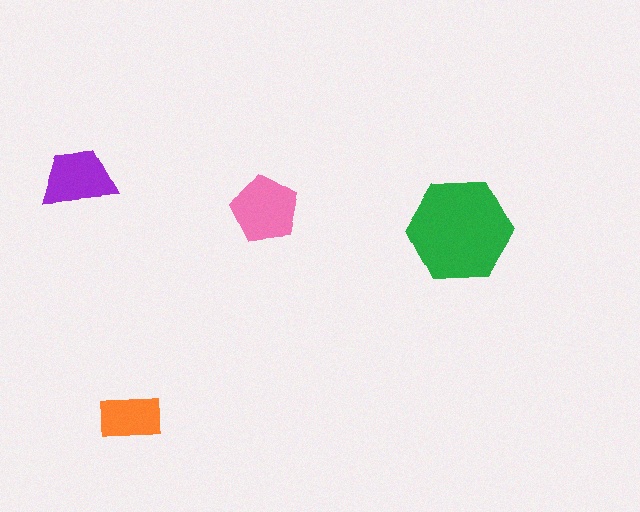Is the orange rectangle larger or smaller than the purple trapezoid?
Smaller.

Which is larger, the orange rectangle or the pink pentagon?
The pink pentagon.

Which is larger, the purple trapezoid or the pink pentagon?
The pink pentagon.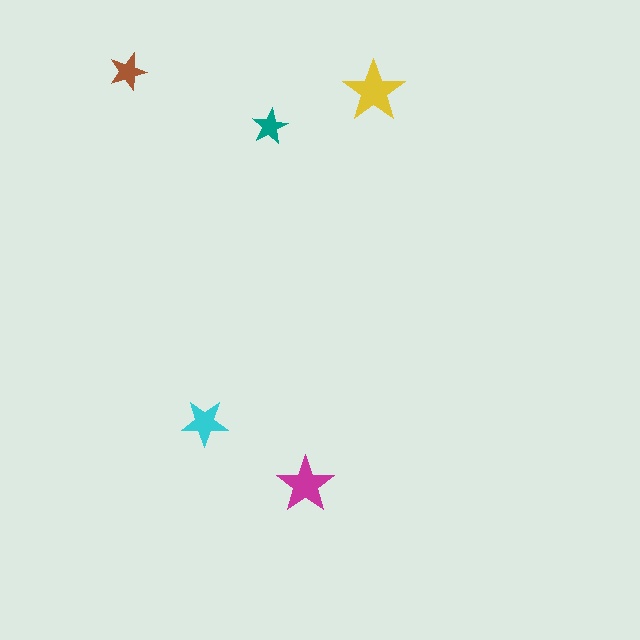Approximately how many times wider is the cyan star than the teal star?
About 1.5 times wider.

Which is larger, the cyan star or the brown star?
The cyan one.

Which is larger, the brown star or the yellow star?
The yellow one.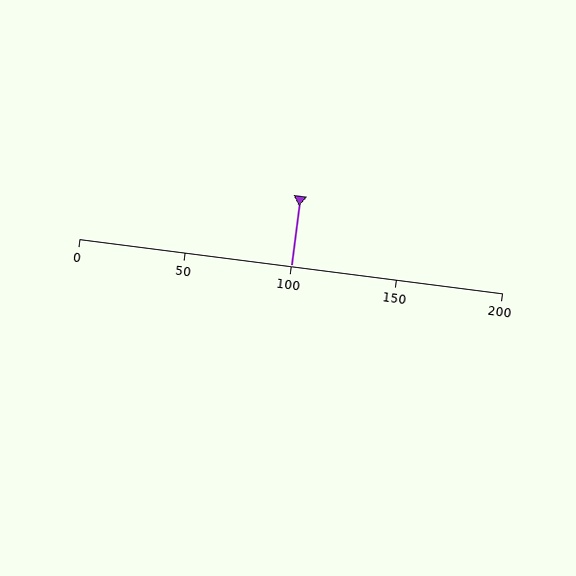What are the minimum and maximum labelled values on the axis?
The axis runs from 0 to 200.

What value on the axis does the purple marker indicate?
The marker indicates approximately 100.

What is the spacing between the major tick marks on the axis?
The major ticks are spaced 50 apart.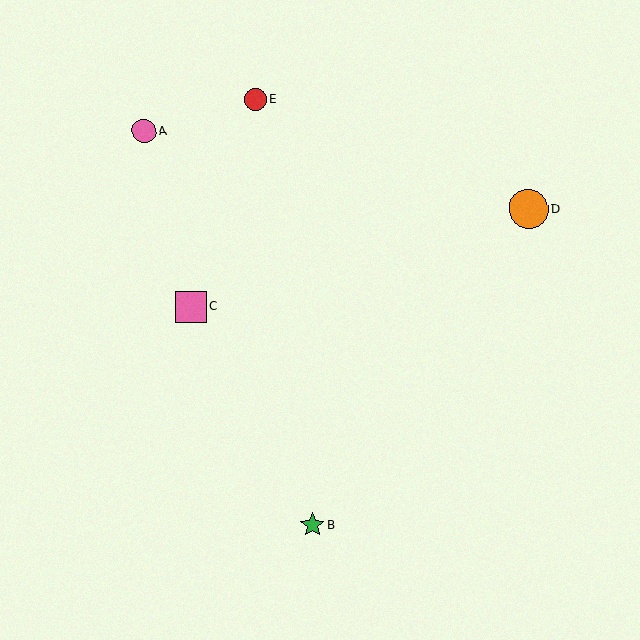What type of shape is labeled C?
Shape C is a pink square.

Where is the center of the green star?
The center of the green star is at (312, 525).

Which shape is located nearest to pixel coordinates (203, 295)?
The pink square (labeled C) at (190, 307) is nearest to that location.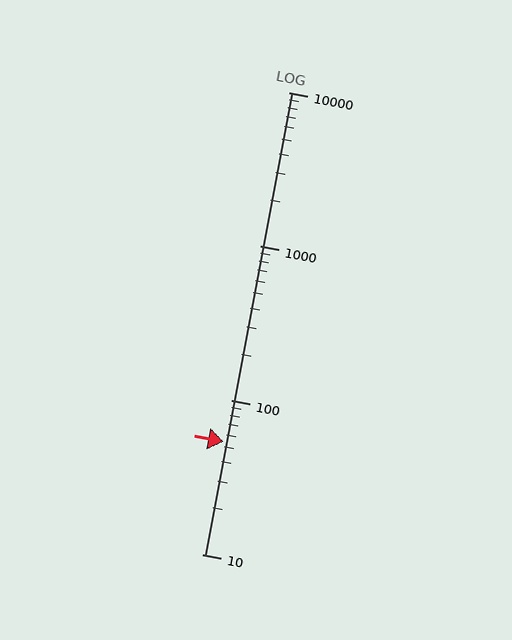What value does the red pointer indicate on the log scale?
The pointer indicates approximately 54.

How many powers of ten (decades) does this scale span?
The scale spans 3 decades, from 10 to 10000.